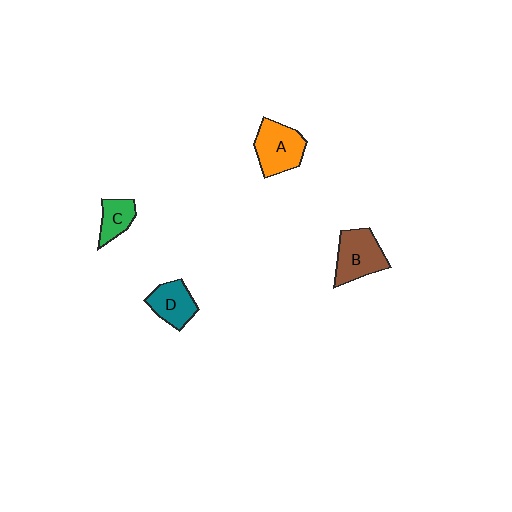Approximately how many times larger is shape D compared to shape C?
Approximately 1.3 times.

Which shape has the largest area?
Shape B (brown).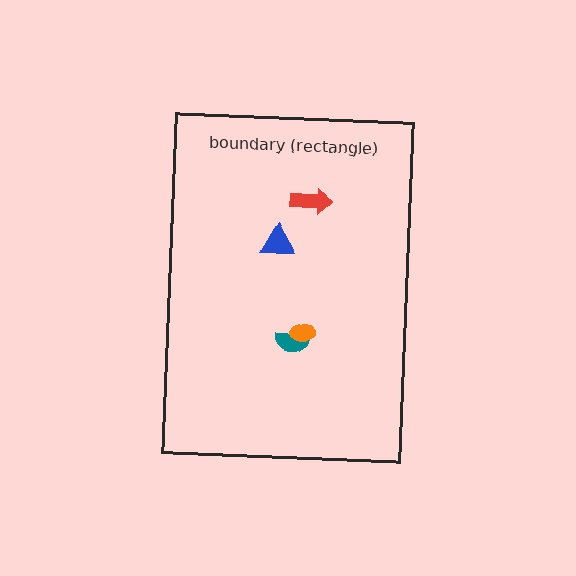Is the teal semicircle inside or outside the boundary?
Inside.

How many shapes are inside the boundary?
4 inside, 0 outside.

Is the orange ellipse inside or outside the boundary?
Inside.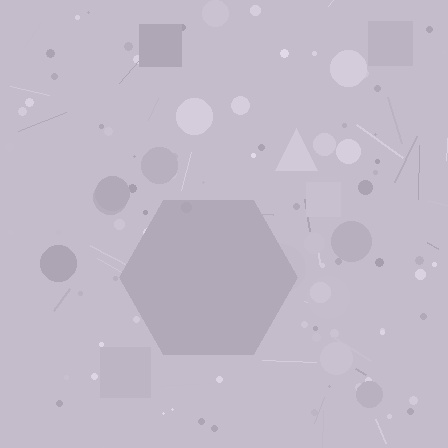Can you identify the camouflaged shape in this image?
The camouflaged shape is a hexagon.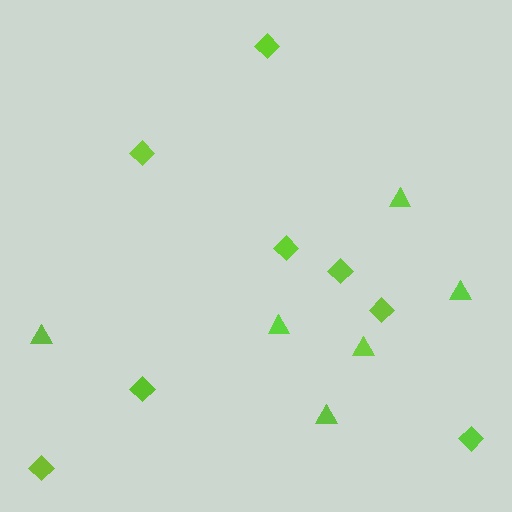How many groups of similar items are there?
There are 2 groups: one group of diamonds (8) and one group of triangles (6).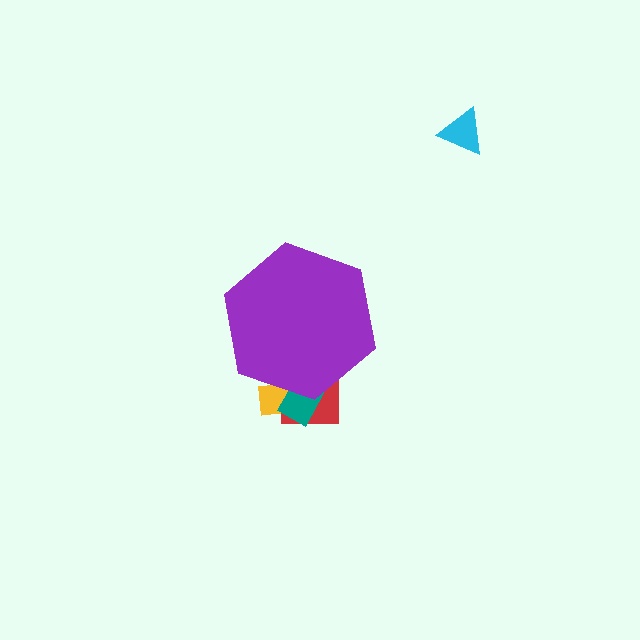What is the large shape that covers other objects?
A purple hexagon.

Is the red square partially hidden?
Yes, the red square is partially hidden behind the purple hexagon.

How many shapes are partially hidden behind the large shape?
3 shapes are partially hidden.